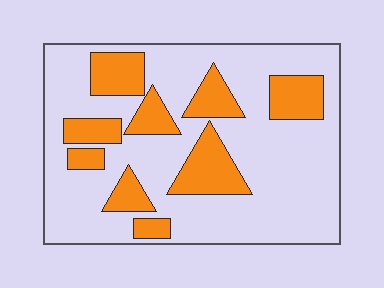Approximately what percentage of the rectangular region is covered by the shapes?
Approximately 25%.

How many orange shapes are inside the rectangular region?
9.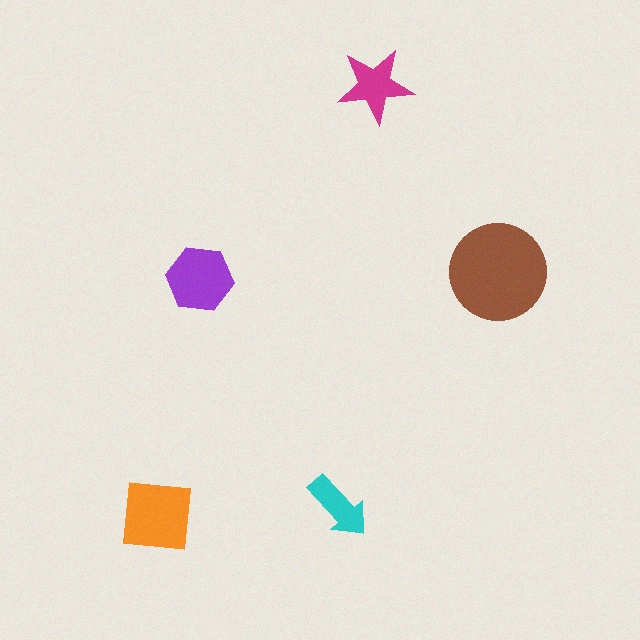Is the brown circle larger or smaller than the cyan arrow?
Larger.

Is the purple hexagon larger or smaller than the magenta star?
Larger.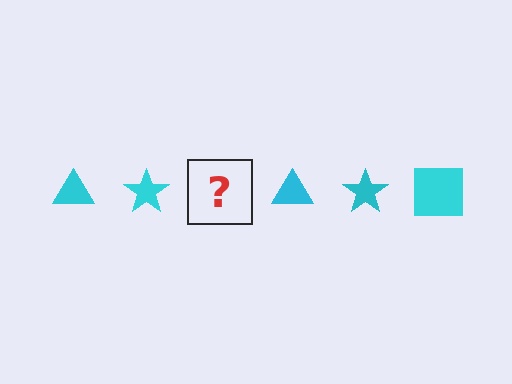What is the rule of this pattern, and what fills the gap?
The rule is that the pattern cycles through triangle, star, square shapes in cyan. The gap should be filled with a cyan square.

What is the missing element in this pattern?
The missing element is a cyan square.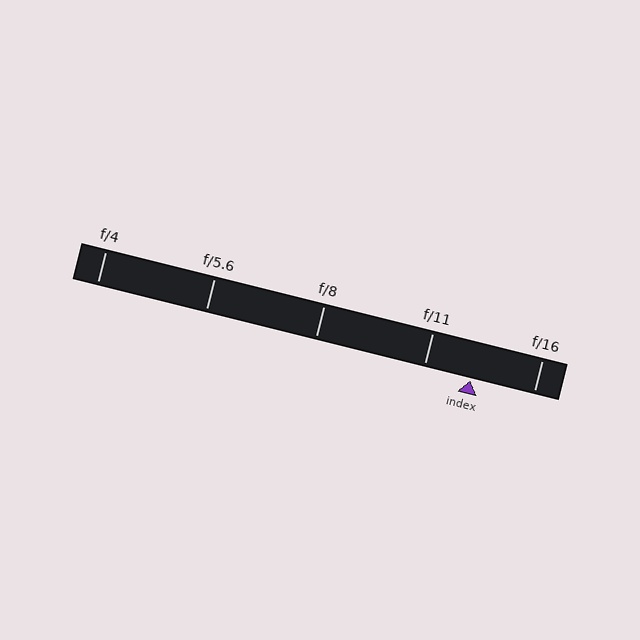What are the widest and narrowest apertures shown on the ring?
The widest aperture shown is f/4 and the narrowest is f/16.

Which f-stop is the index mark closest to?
The index mark is closest to f/11.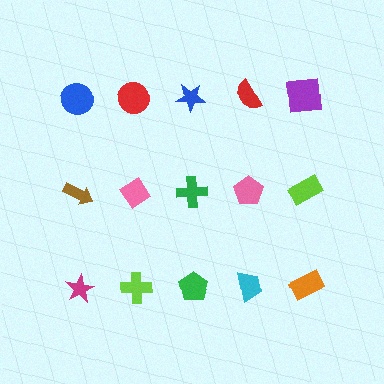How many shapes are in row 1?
5 shapes.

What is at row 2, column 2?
A pink diamond.